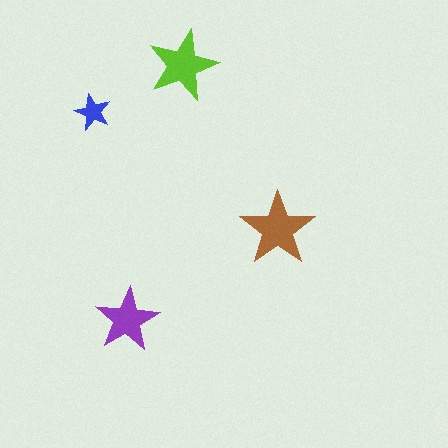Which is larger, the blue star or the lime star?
The lime one.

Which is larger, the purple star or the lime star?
The lime one.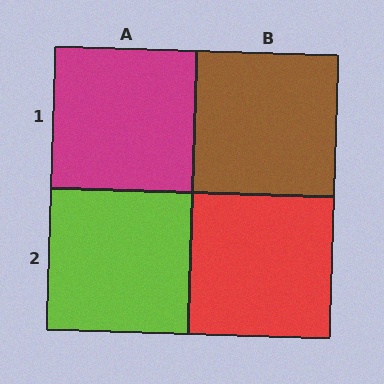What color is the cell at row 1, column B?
Brown.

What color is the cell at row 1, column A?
Magenta.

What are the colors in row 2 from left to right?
Lime, red.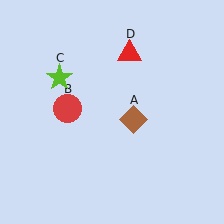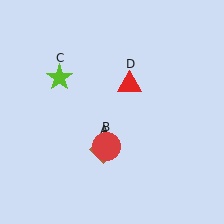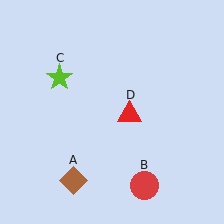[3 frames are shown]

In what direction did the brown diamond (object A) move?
The brown diamond (object A) moved down and to the left.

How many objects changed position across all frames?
3 objects changed position: brown diamond (object A), red circle (object B), red triangle (object D).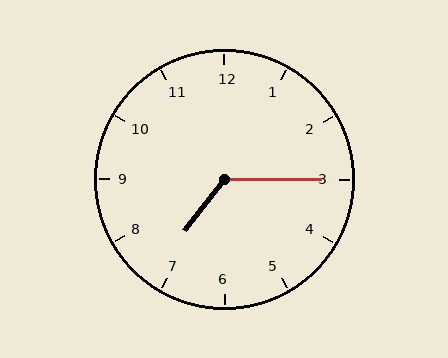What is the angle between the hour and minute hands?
Approximately 128 degrees.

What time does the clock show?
7:15.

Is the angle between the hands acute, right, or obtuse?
It is obtuse.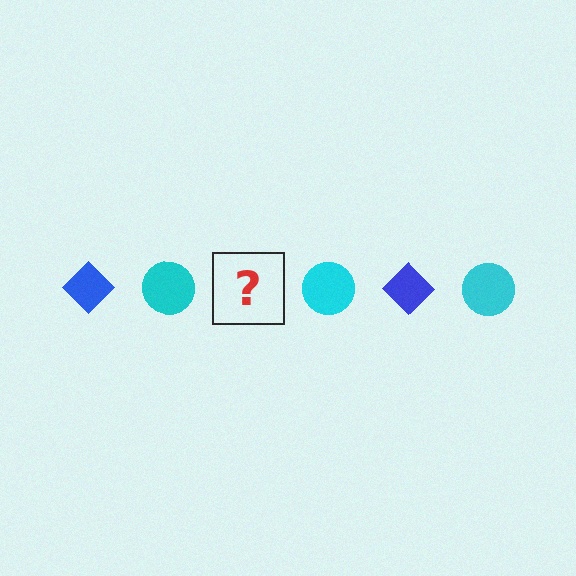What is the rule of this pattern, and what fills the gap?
The rule is that the pattern alternates between blue diamond and cyan circle. The gap should be filled with a blue diamond.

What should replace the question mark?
The question mark should be replaced with a blue diamond.